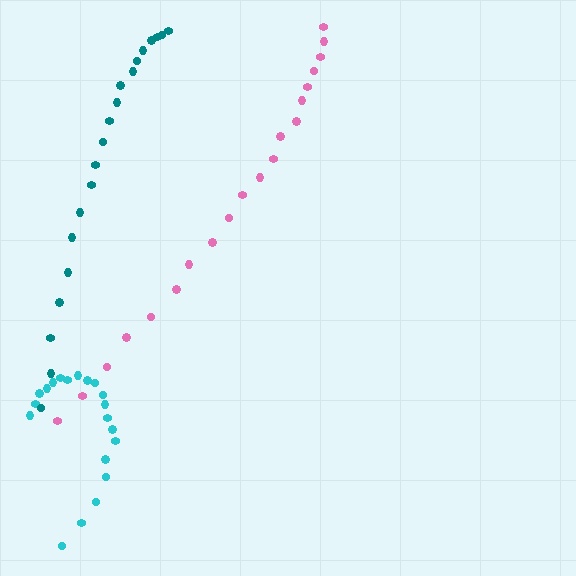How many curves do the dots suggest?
There are 3 distinct paths.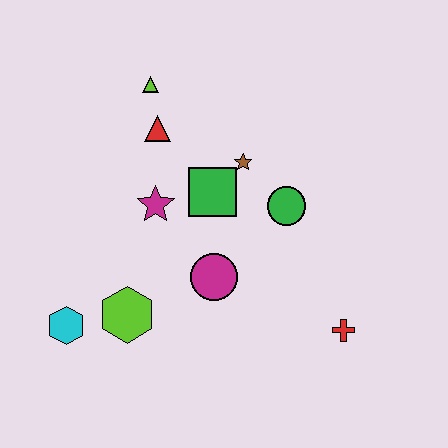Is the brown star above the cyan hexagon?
Yes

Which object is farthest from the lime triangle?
The red cross is farthest from the lime triangle.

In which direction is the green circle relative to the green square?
The green circle is to the right of the green square.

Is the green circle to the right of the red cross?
No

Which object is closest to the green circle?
The brown star is closest to the green circle.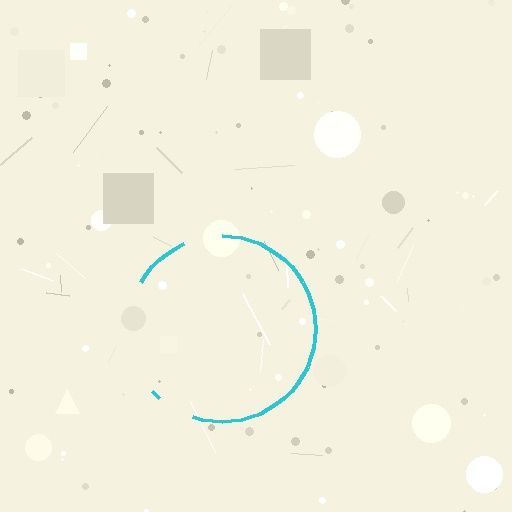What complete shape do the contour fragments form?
The contour fragments form a circle.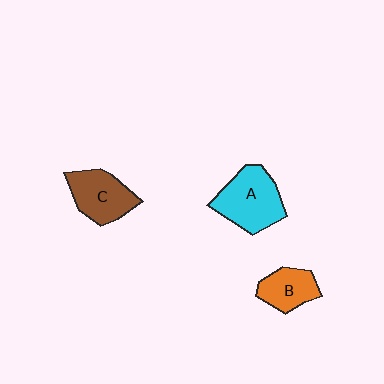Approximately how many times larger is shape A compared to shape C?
Approximately 1.2 times.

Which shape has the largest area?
Shape A (cyan).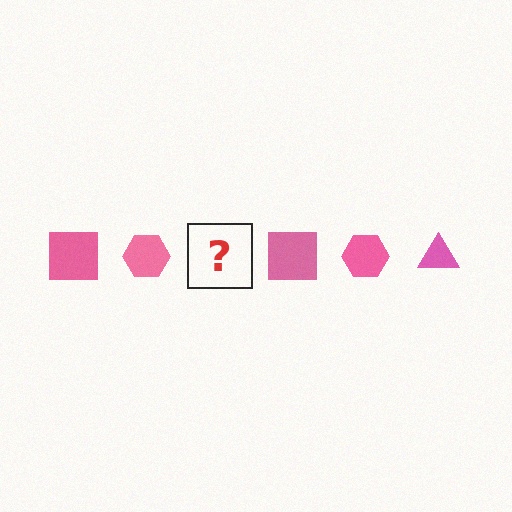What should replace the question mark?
The question mark should be replaced with a pink triangle.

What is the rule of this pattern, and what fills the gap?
The rule is that the pattern cycles through square, hexagon, triangle shapes in pink. The gap should be filled with a pink triangle.